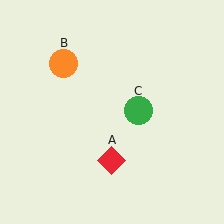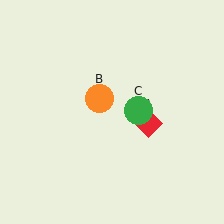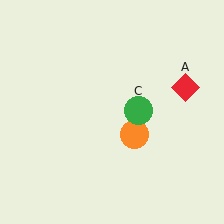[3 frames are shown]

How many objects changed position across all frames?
2 objects changed position: red diamond (object A), orange circle (object B).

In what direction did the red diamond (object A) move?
The red diamond (object A) moved up and to the right.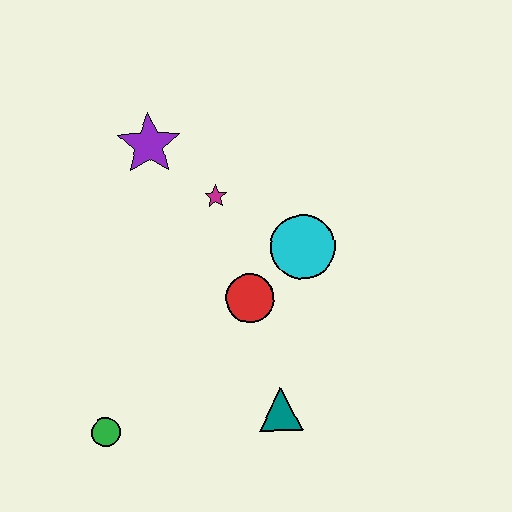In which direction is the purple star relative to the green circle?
The purple star is above the green circle.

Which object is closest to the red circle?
The cyan circle is closest to the red circle.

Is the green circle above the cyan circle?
No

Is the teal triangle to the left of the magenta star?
No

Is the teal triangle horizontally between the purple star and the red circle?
No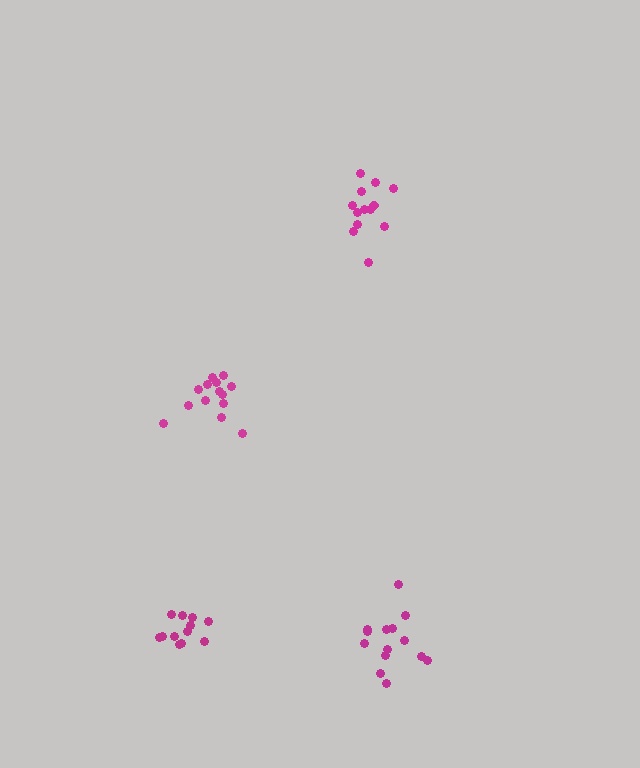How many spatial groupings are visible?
There are 4 spatial groupings.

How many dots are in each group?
Group 1: 14 dots, Group 2: 13 dots, Group 3: 14 dots, Group 4: 12 dots (53 total).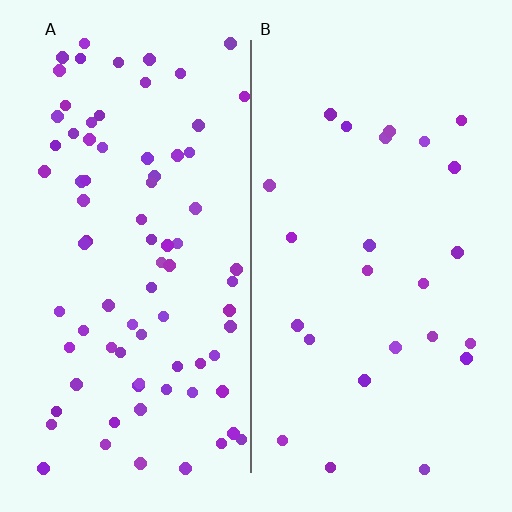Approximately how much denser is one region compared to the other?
Approximately 3.3× — region A over region B.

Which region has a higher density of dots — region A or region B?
A (the left).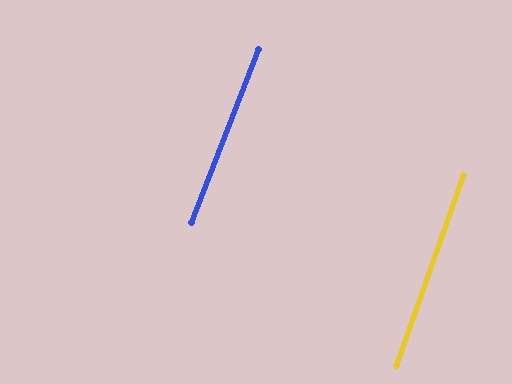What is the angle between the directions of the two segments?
Approximately 1 degree.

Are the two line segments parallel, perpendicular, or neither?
Parallel — their directions differ by only 1.5°.